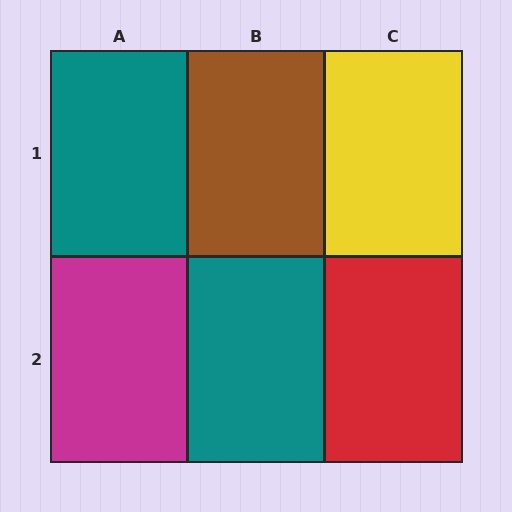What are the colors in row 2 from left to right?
Magenta, teal, red.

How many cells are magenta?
1 cell is magenta.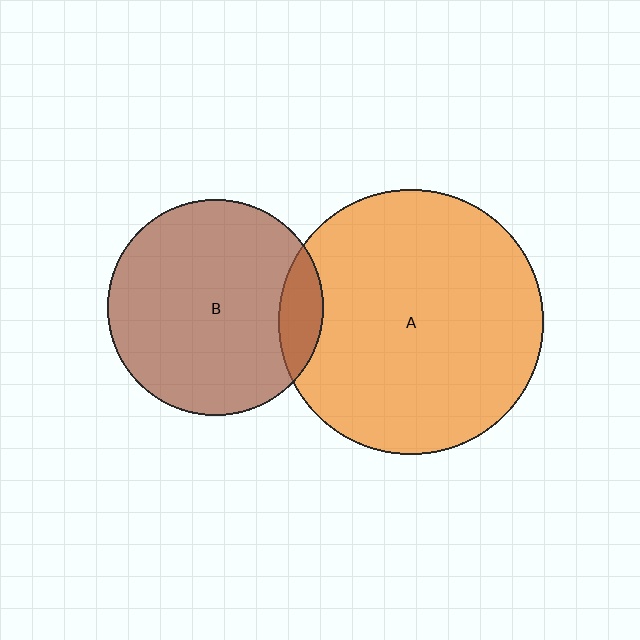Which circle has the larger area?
Circle A (orange).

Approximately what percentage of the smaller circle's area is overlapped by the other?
Approximately 10%.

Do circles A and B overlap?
Yes.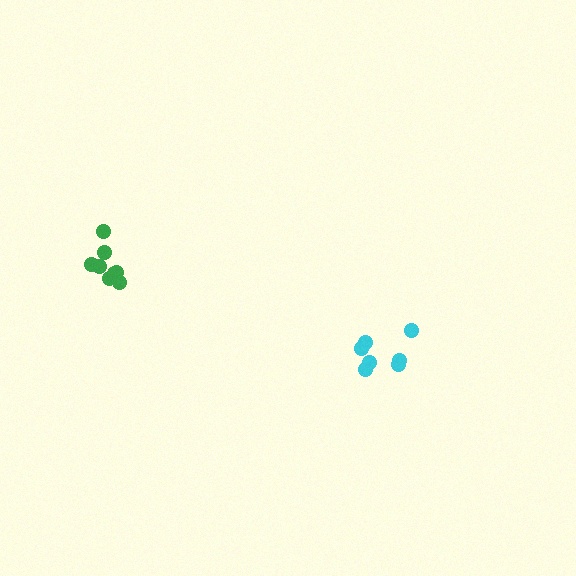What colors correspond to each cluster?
The clusters are colored: cyan, green.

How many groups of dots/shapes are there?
There are 2 groups.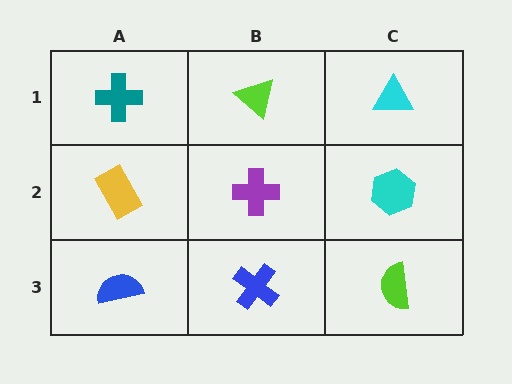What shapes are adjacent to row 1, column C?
A cyan hexagon (row 2, column C), a lime triangle (row 1, column B).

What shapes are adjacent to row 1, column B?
A purple cross (row 2, column B), a teal cross (row 1, column A), a cyan triangle (row 1, column C).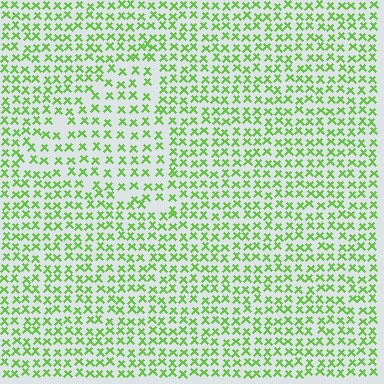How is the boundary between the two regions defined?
The boundary is defined by a change in element density (approximately 1.5x ratio). All elements are the same color, size, and shape.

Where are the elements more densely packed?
The elements are more densely packed outside the triangle boundary.